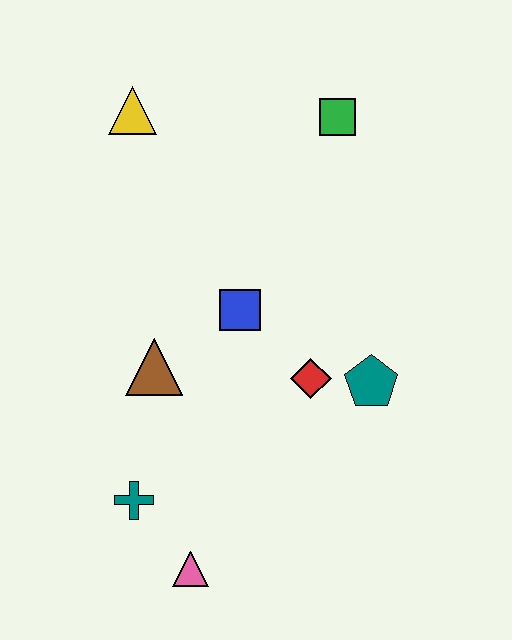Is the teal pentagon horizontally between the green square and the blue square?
No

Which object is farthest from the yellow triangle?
The pink triangle is farthest from the yellow triangle.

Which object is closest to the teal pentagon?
The red diamond is closest to the teal pentagon.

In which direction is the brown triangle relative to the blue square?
The brown triangle is to the left of the blue square.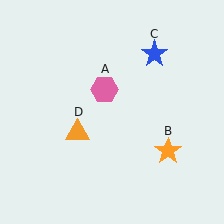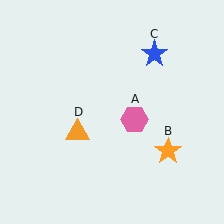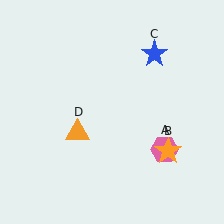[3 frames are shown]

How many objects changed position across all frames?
1 object changed position: pink hexagon (object A).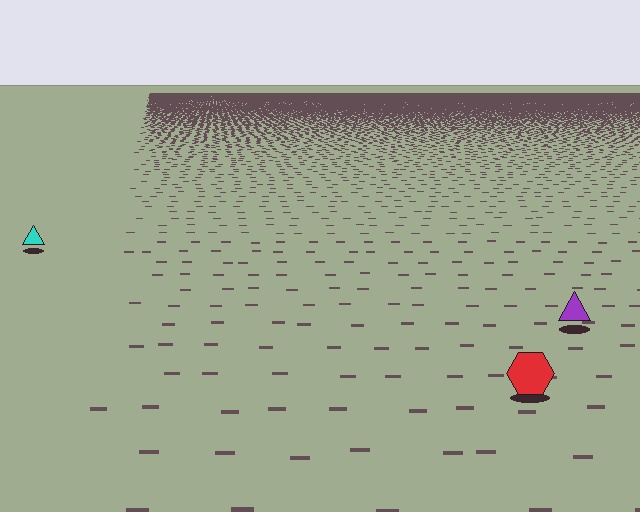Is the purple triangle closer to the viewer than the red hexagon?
No. The red hexagon is closer — you can tell from the texture gradient: the ground texture is coarser near it.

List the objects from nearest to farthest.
From nearest to farthest: the red hexagon, the purple triangle, the cyan triangle.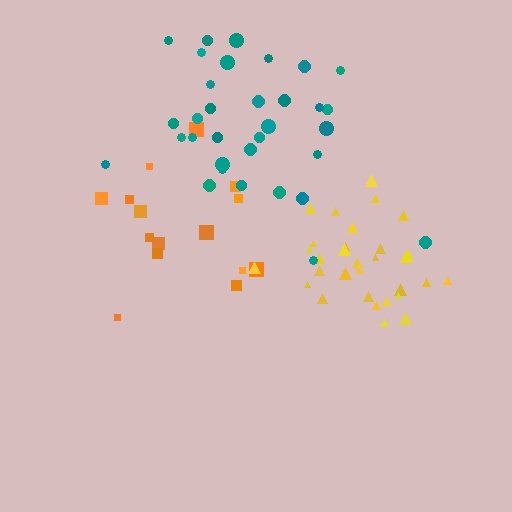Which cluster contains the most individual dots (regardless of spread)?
Teal (33).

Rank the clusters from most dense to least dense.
yellow, teal, orange.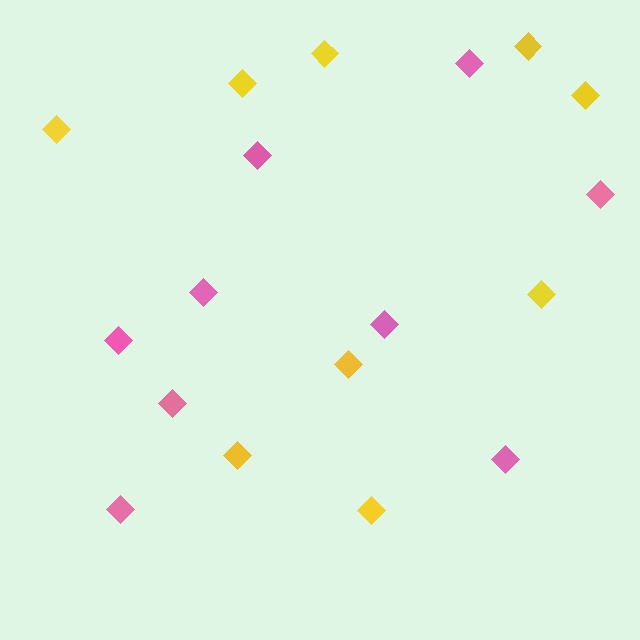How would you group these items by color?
There are 2 groups: one group of pink diamonds (9) and one group of yellow diamonds (9).